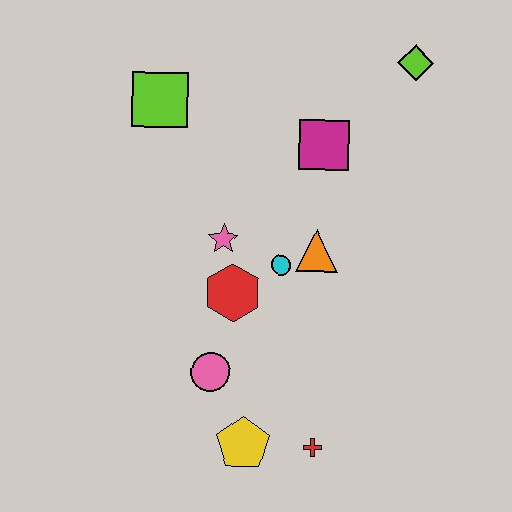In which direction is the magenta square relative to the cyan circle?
The magenta square is above the cyan circle.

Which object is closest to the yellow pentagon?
The red cross is closest to the yellow pentagon.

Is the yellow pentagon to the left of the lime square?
No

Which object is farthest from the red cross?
The lime diamond is farthest from the red cross.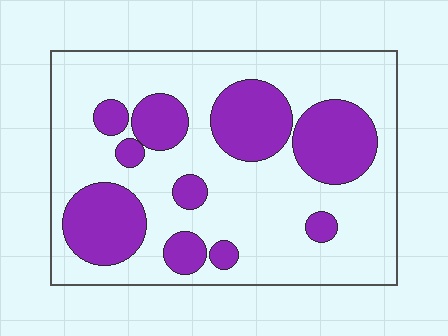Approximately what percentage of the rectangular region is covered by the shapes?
Approximately 30%.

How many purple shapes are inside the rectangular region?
10.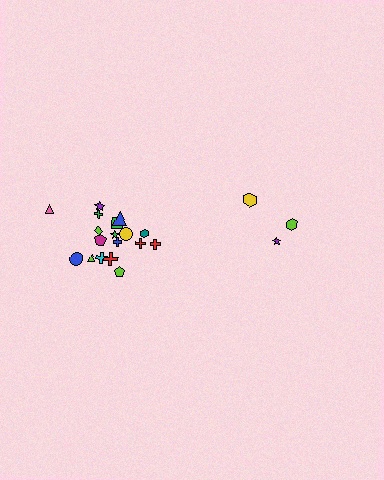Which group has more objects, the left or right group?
The left group.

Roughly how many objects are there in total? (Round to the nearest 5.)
Roughly 20 objects in total.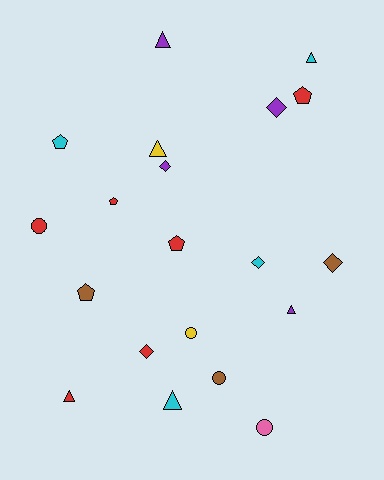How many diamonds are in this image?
There are 5 diamonds.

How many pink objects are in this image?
There is 1 pink object.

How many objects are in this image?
There are 20 objects.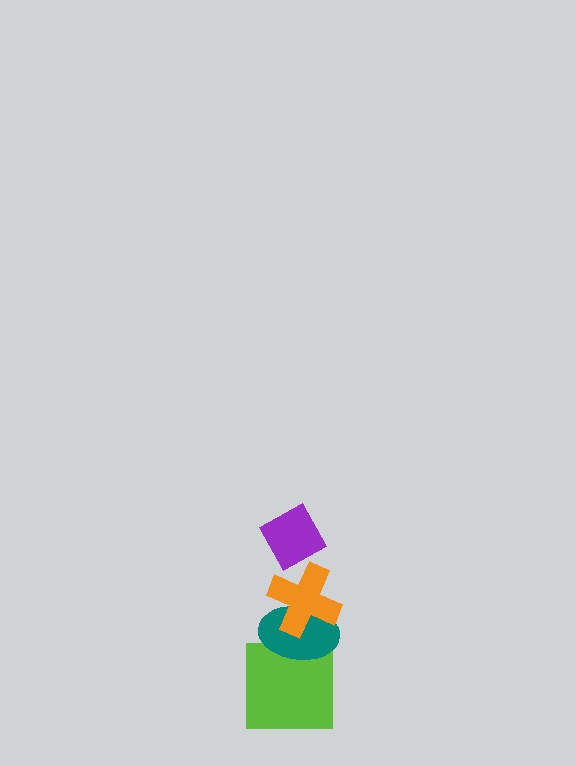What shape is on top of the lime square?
The teal ellipse is on top of the lime square.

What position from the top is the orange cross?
The orange cross is 2nd from the top.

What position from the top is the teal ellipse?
The teal ellipse is 3rd from the top.